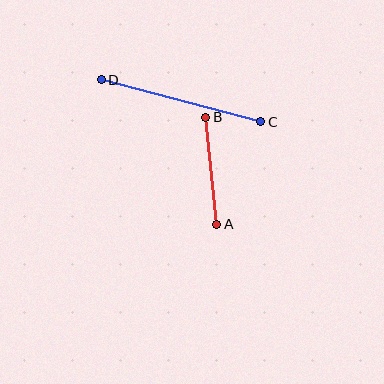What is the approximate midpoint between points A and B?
The midpoint is at approximately (211, 171) pixels.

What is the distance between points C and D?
The distance is approximately 165 pixels.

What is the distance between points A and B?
The distance is approximately 108 pixels.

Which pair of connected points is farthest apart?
Points C and D are farthest apart.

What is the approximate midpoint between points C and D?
The midpoint is at approximately (181, 101) pixels.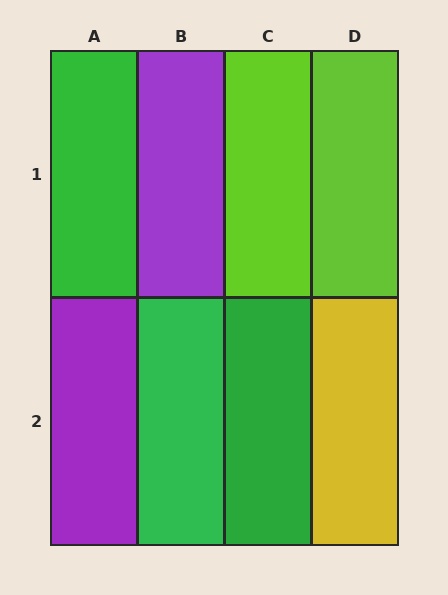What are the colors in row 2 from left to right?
Purple, green, green, yellow.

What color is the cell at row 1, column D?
Lime.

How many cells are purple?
2 cells are purple.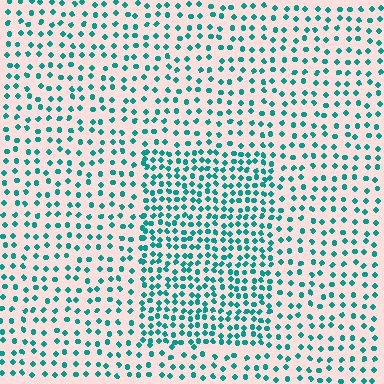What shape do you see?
I see a rectangle.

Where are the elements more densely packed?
The elements are more densely packed inside the rectangle boundary.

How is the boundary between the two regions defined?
The boundary is defined by a change in element density (approximately 1.8x ratio). All elements are the same color, size, and shape.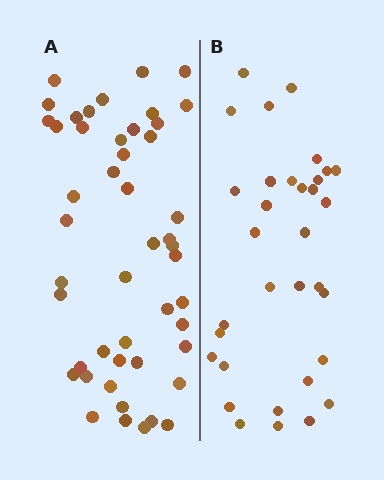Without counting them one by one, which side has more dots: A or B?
Region A (the left region) has more dots.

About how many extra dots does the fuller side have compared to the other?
Region A has approximately 15 more dots than region B.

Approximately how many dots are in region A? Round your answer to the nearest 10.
About 50 dots. (The exact count is 48, which rounds to 50.)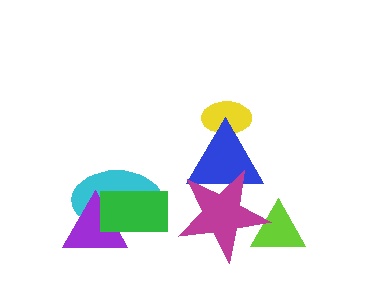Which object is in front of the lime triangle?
The magenta star is in front of the lime triangle.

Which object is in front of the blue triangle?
The magenta star is in front of the blue triangle.